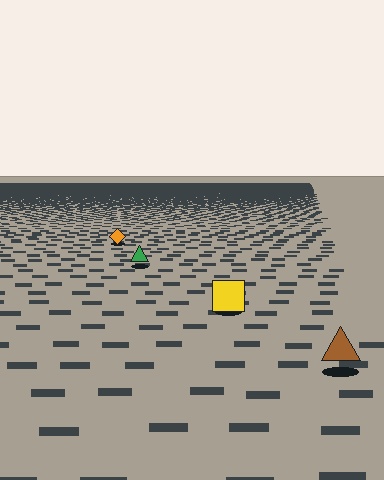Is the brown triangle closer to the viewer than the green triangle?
Yes. The brown triangle is closer — you can tell from the texture gradient: the ground texture is coarser near it.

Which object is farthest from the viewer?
The orange diamond is farthest from the viewer. It appears smaller and the ground texture around it is denser.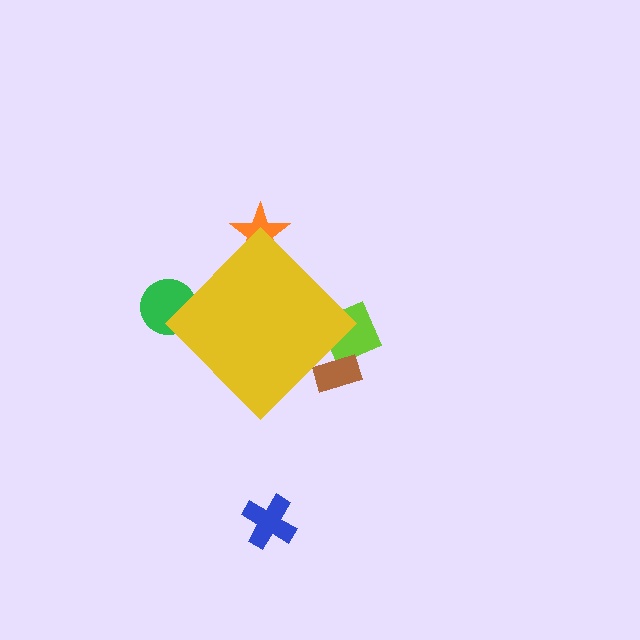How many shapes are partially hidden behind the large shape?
4 shapes are partially hidden.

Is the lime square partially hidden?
Yes, the lime square is partially hidden behind the yellow diamond.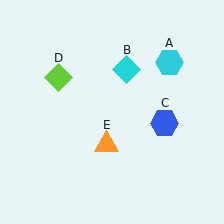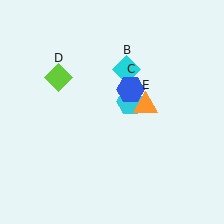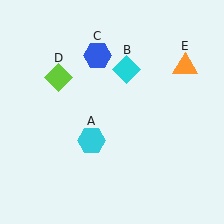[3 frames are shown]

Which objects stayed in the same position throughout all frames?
Cyan diamond (object B) and lime diamond (object D) remained stationary.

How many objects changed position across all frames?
3 objects changed position: cyan hexagon (object A), blue hexagon (object C), orange triangle (object E).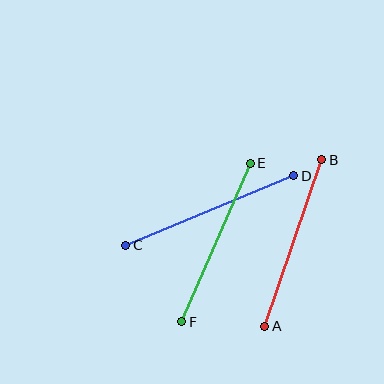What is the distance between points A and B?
The distance is approximately 176 pixels.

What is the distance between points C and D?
The distance is approximately 182 pixels.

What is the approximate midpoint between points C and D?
The midpoint is at approximately (210, 210) pixels.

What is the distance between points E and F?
The distance is approximately 173 pixels.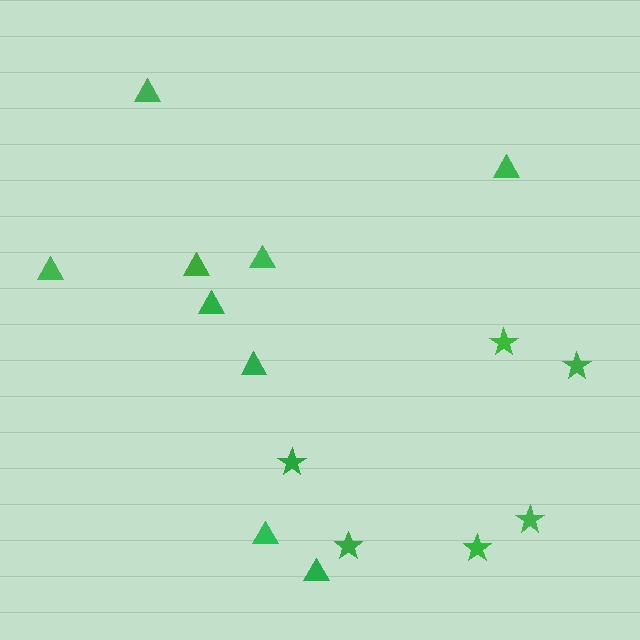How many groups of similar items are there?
There are 2 groups: one group of stars (6) and one group of triangles (9).